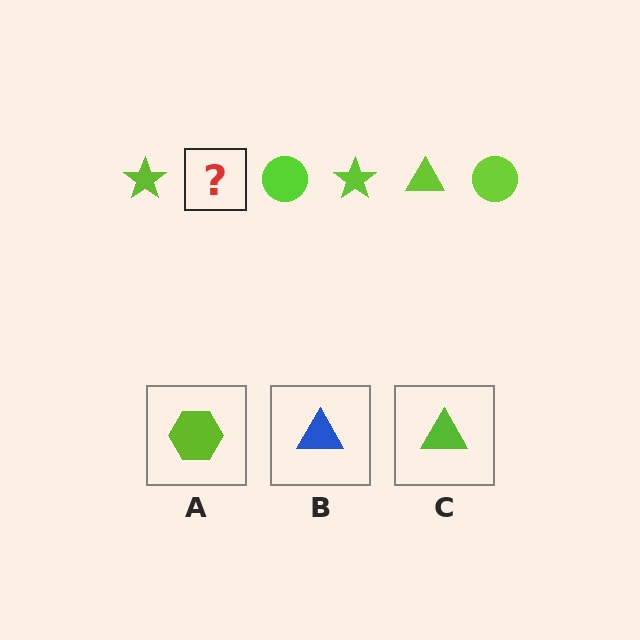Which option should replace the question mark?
Option C.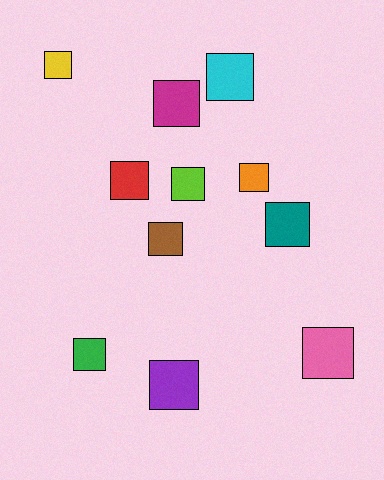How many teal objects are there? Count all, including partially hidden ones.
There is 1 teal object.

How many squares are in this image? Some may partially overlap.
There are 11 squares.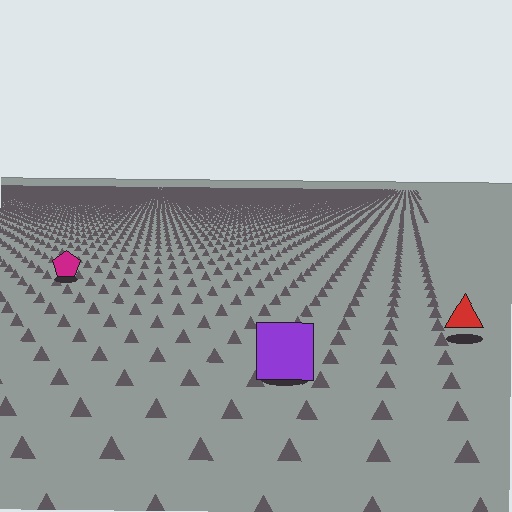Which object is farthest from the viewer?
The magenta pentagon is farthest from the viewer. It appears smaller and the ground texture around it is denser.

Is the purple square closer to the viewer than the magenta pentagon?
Yes. The purple square is closer — you can tell from the texture gradient: the ground texture is coarser near it.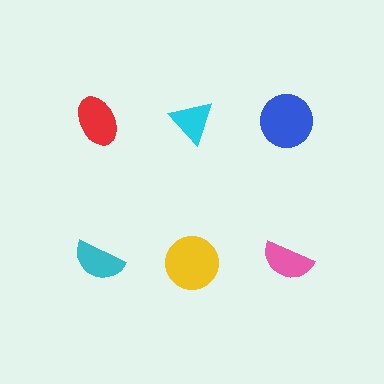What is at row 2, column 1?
A cyan semicircle.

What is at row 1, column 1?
A red ellipse.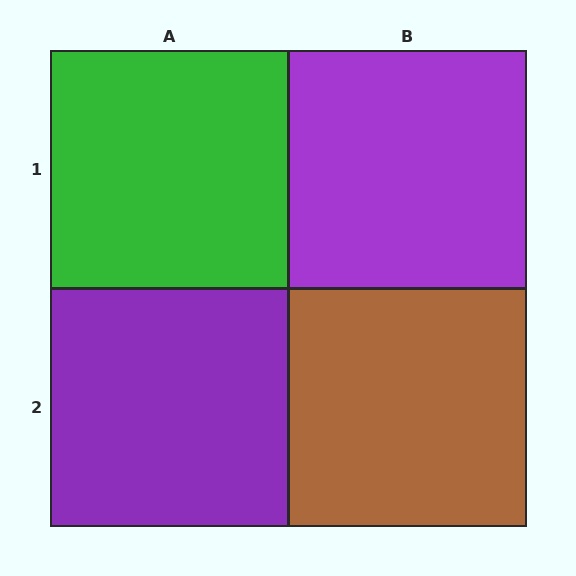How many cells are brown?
1 cell is brown.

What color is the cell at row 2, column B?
Brown.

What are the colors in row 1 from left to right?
Green, purple.